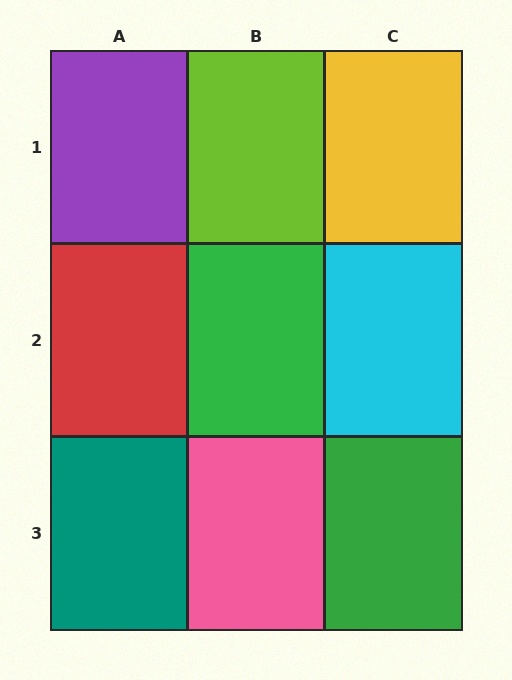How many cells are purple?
1 cell is purple.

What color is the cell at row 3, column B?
Pink.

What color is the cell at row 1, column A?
Purple.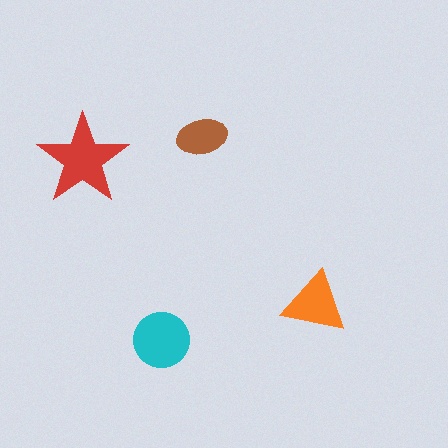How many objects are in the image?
There are 4 objects in the image.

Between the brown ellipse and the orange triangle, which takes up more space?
The orange triangle.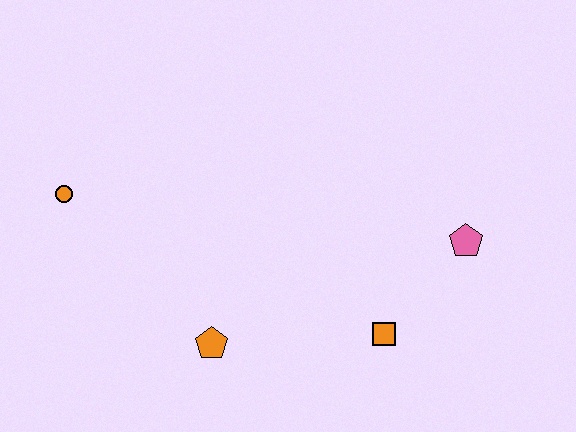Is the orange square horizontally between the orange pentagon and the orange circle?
No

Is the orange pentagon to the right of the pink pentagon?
No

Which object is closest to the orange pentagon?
The orange square is closest to the orange pentagon.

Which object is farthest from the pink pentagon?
The orange circle is farthest from the pink pentagon.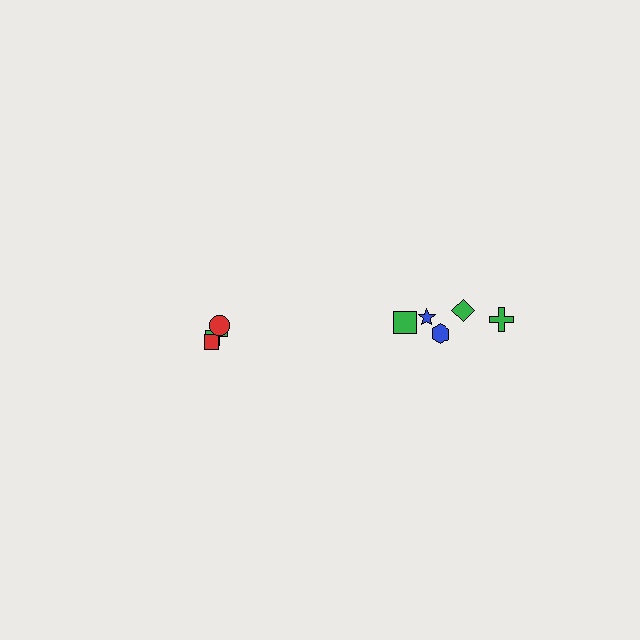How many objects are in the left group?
There are 3 objects.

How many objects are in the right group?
There are 5 objects.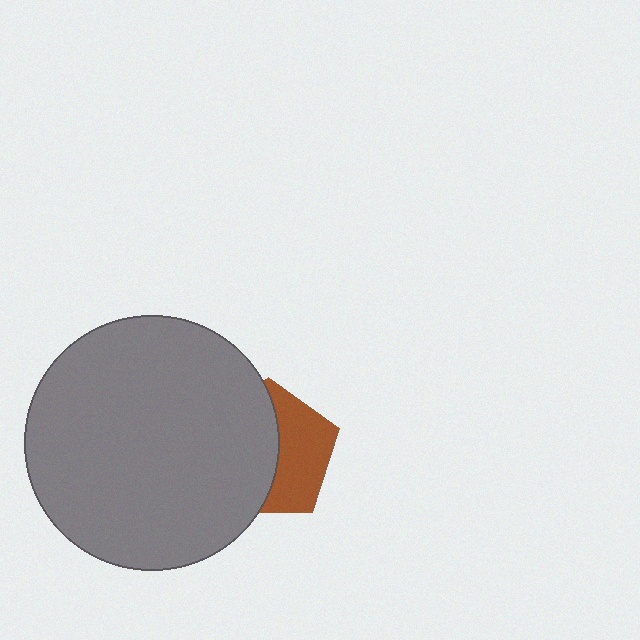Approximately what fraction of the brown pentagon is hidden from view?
Roughly 55% of the brown pentagon is hidden behind the gray circle.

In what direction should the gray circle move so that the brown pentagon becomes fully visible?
The gray circle should move left. That is the shortest direction to clear the overlap and leave the brown pentagon fully visible.